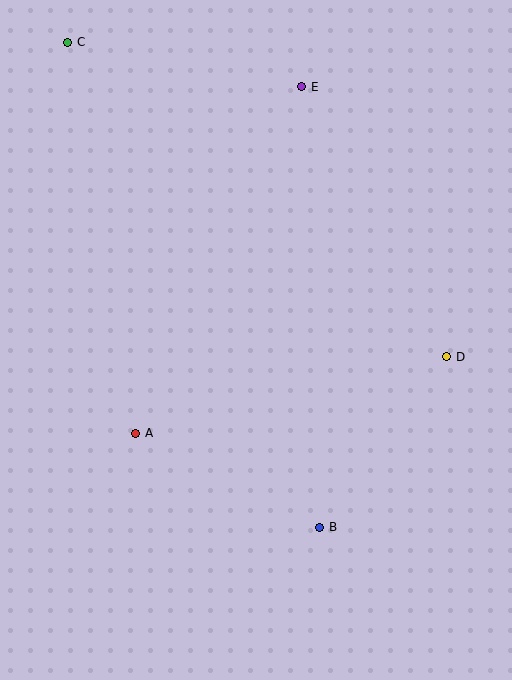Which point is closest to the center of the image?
Point A at (136, 433) is closest to the center.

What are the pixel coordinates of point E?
Point E is at (302, 87).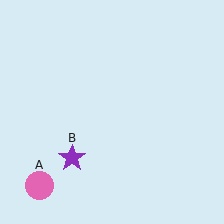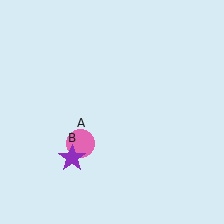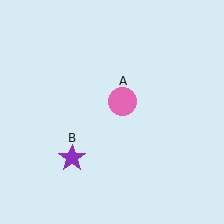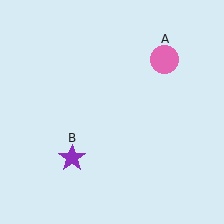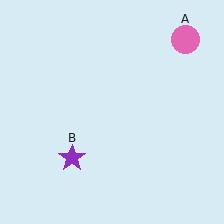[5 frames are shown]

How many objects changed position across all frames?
1 object changed position: pink circle (object A).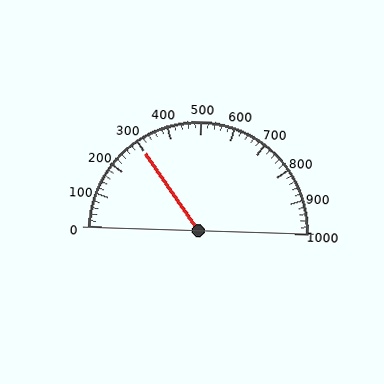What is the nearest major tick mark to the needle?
The nearest major tick mark is 300.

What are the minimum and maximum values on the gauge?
The gauge ranges from 0 to 1000.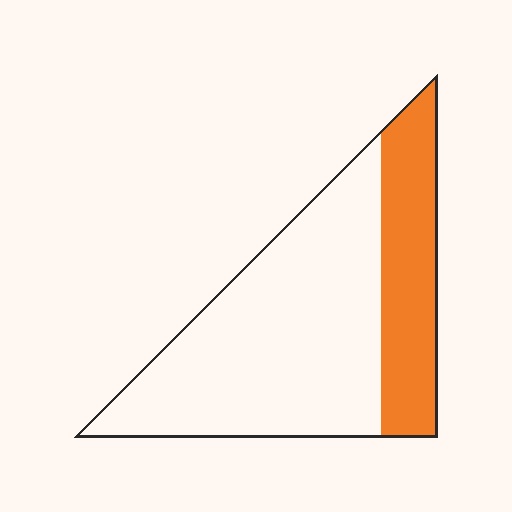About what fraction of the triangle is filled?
About one quarter (1/4).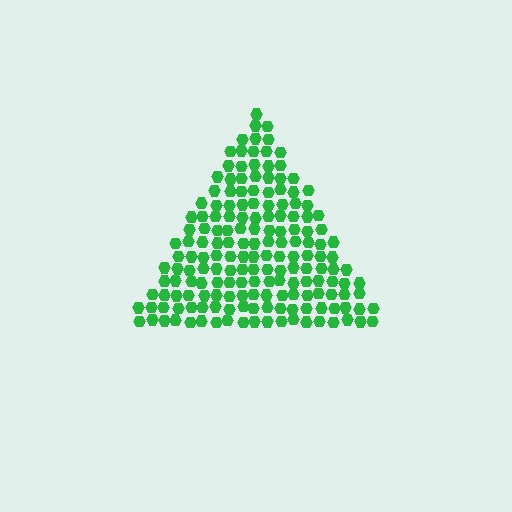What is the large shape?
The large shape is a triangle.